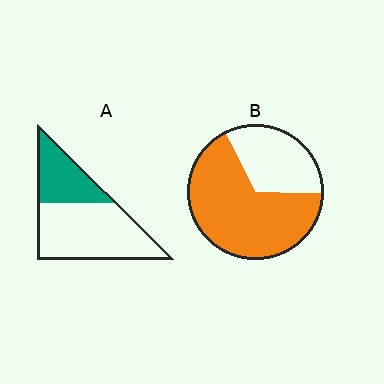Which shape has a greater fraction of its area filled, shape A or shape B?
Shape B.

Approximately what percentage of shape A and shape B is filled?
A is approximately 35% and B is approximately 65%.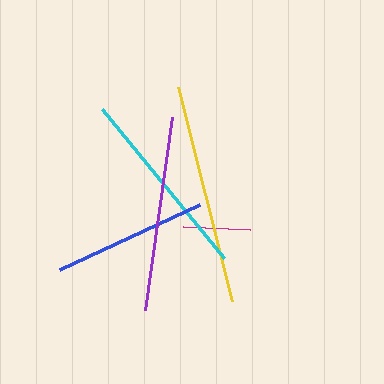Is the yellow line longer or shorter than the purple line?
The yellow line is longer than the purple line.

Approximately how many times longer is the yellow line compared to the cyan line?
The yellow line is approximately 1.1 times the length of the cyan line.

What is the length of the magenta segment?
The magenta segment is approximately 67 pixels long.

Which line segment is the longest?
The yellow line is the longest at approximately 220 pixels.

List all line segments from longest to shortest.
From longest to shortest: yellow, purple, cyan, blue, magenta.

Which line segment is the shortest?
The magenta line is the shortest at approximately 67 pixels.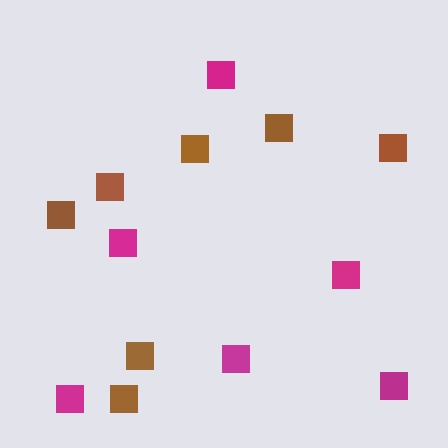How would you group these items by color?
There are 2 groups: one group of brown squares (7) and one group of magenta squares (6).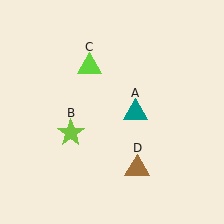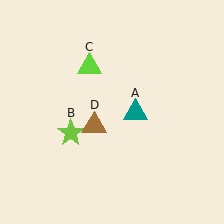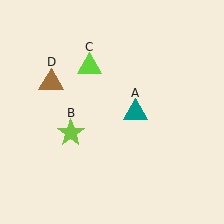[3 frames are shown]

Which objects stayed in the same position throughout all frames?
Teal triangle (object A) and lime star (object B) and lime triangle (object C) remained stationary.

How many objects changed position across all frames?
1 object changed position: brown triangle (object D).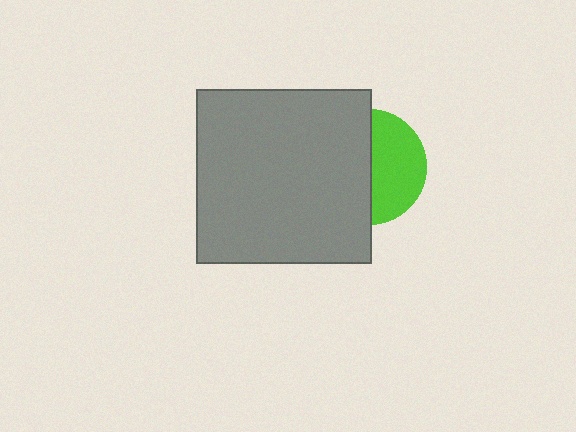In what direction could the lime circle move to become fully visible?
The lime circle could move right. That would shift it out from behind the gray square entirely.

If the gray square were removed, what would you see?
You would see the complete lime circle.